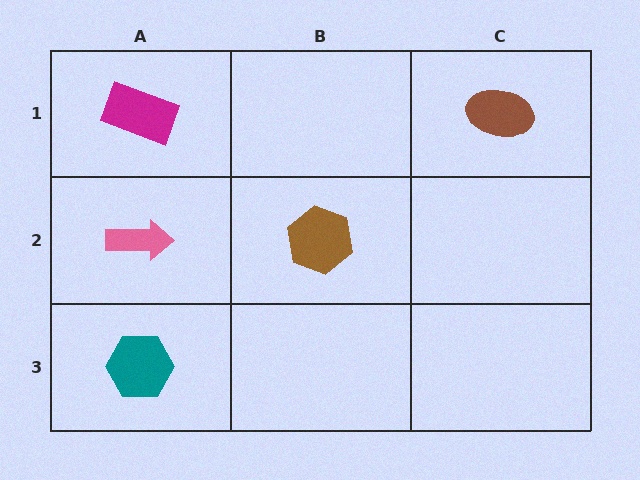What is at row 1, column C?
A brown ellipse.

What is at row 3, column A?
A teal hexagon.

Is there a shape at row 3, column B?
No, that cell is empty.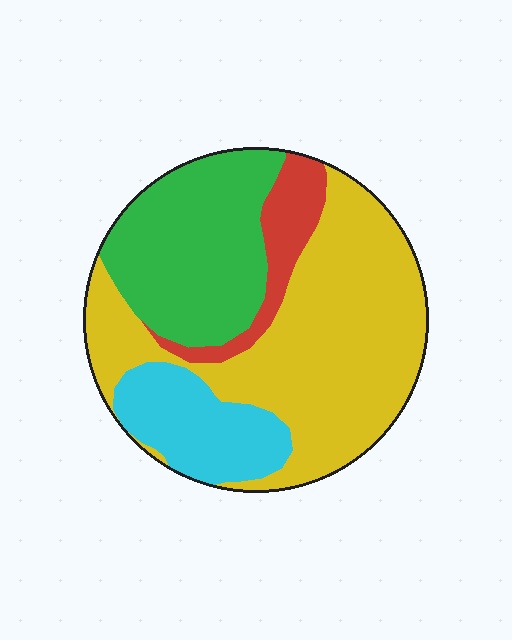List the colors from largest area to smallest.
From largest to smallest: yellow, green, cyan, red.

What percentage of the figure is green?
Green covers roughly 25% of the figure.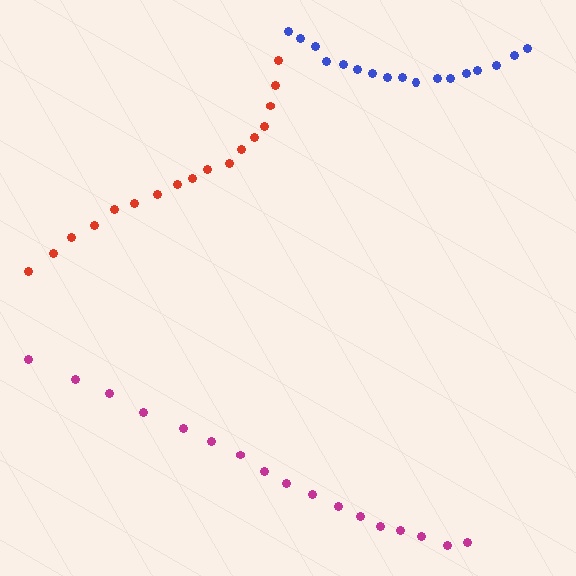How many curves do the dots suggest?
There are 3 distinct paths.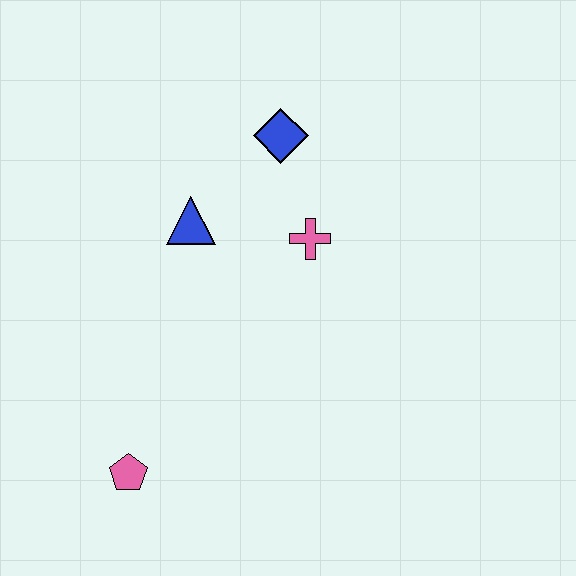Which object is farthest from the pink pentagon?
The blue diamond is farthest from the pink pentagon.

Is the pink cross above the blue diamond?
No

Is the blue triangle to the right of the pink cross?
No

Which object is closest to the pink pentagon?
The blue triangle is closest to the pink pentagon.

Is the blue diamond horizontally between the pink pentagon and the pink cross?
Yes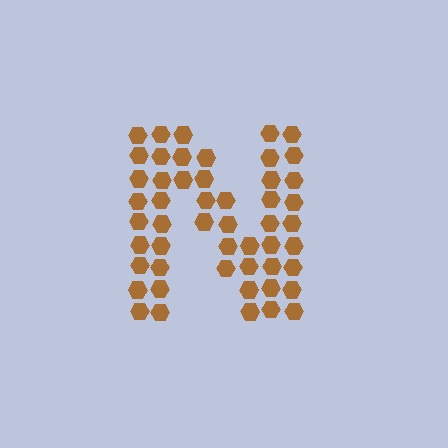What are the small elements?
The small elements are hexagons.